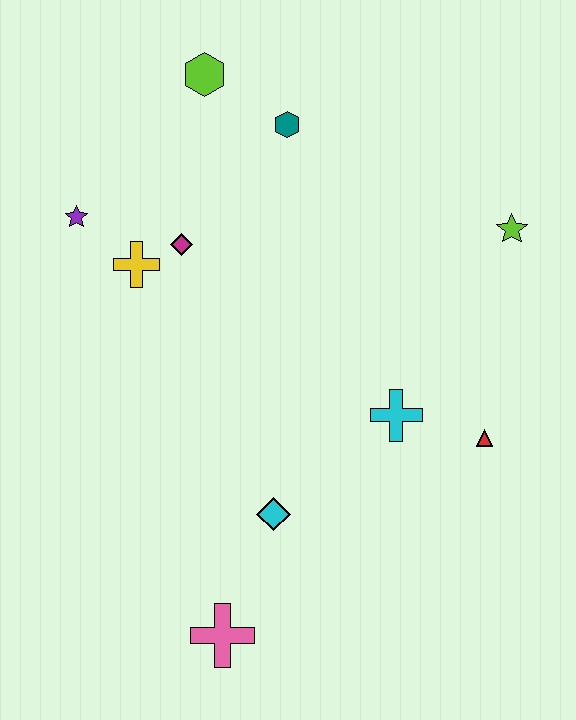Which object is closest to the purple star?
The yellow cross is closest to the purple star.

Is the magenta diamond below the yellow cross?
No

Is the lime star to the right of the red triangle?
Yes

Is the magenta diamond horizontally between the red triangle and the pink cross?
No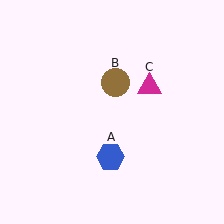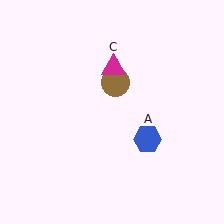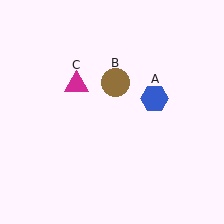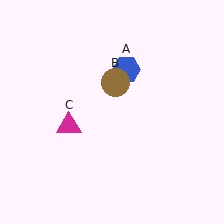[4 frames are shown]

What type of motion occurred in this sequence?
The blue hexagon (object A), magenta triangle (object C) rotated counterclockwise around the center of the scene.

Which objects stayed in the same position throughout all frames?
Brown circle (object B) remained stationary.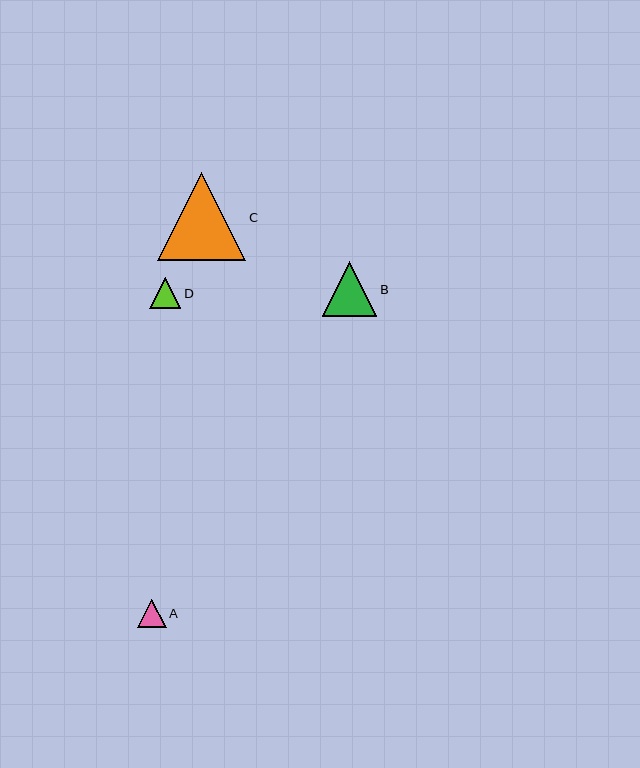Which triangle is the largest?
Triangle C is the largest with a size of approximately 88 pixels.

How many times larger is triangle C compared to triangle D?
Triangle C is approximately 2.8 times the size of triangle D.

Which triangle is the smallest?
Triangle A is the smallest with a size of approximately 28 pixels.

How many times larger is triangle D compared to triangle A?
Triangle D is approximately 1.1 times the size of triangle A.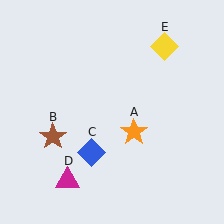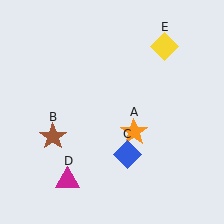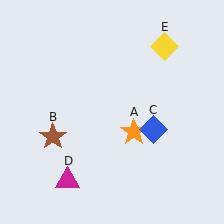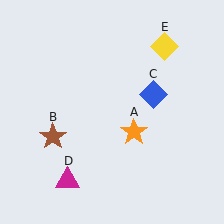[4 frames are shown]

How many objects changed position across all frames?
1 object changed position: blue diamond (object C).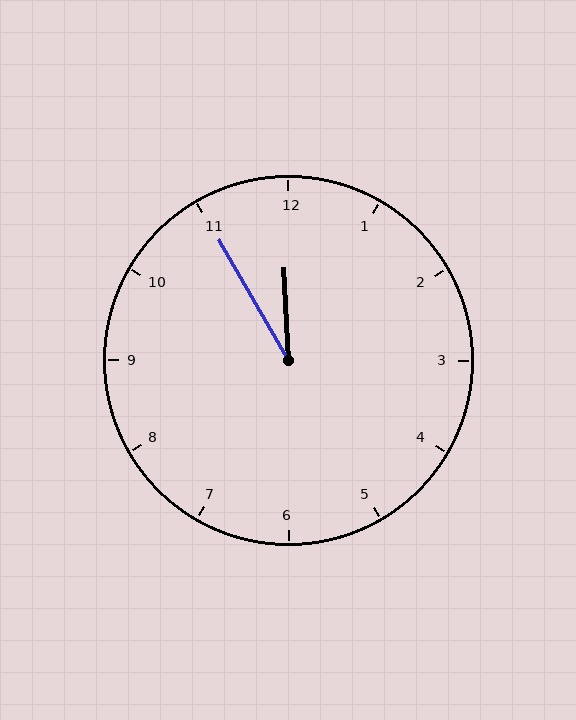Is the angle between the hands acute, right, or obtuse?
It is acute.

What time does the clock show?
11:55.